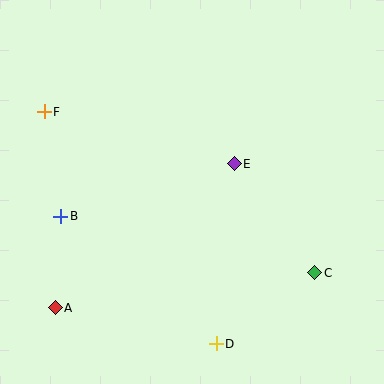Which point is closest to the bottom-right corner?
Point C is closest to the bottom-right corner.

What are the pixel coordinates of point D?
Point D is at (216, 344).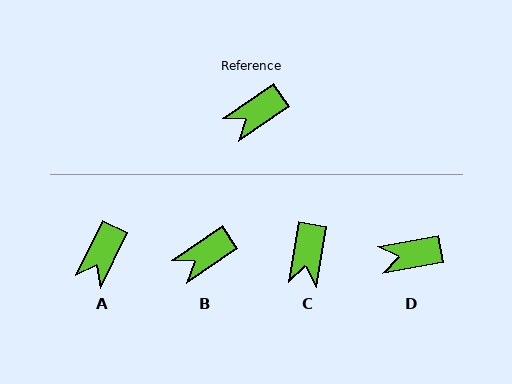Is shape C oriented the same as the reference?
No, it is off by about 47 degrees.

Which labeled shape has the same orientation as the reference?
B.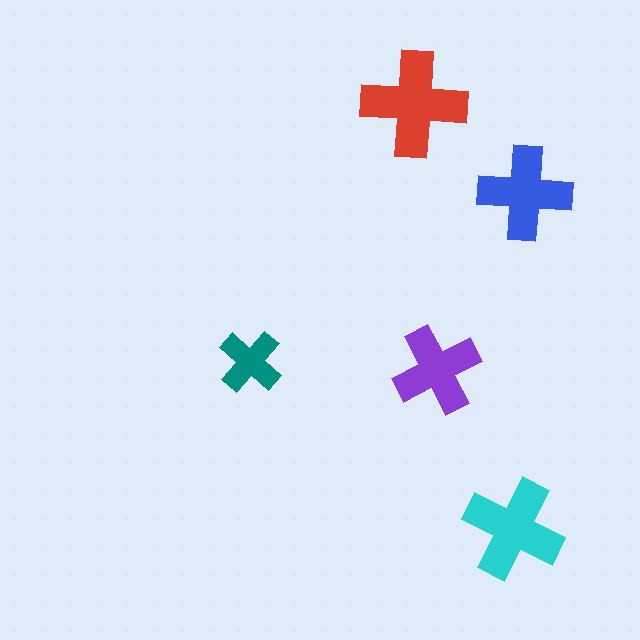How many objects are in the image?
There are 5 objects in the image.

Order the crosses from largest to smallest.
the red one, the cyan one, the blue one, the purple one, the teal one.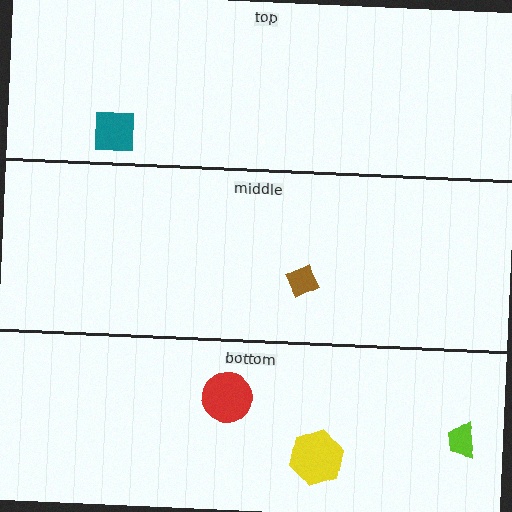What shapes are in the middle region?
The brown diamond.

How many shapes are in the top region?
1.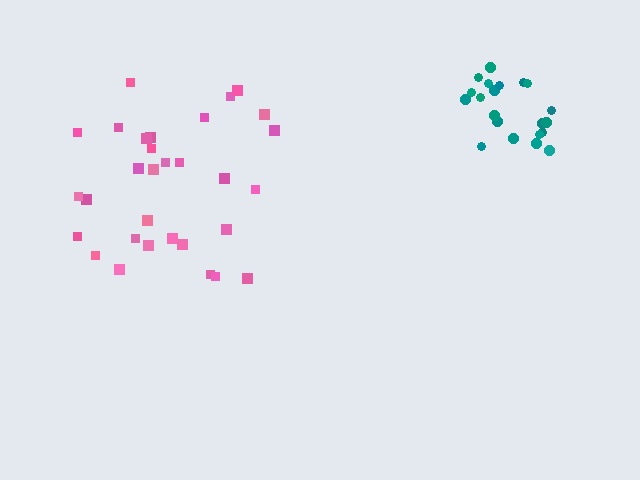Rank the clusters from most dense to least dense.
teal, pink.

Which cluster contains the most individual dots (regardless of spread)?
Pink (31).